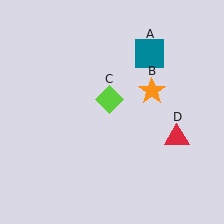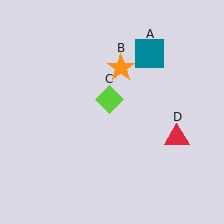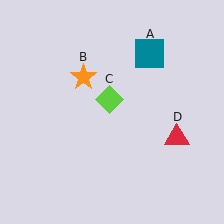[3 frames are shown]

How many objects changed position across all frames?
1 object changed position: orange star (object B).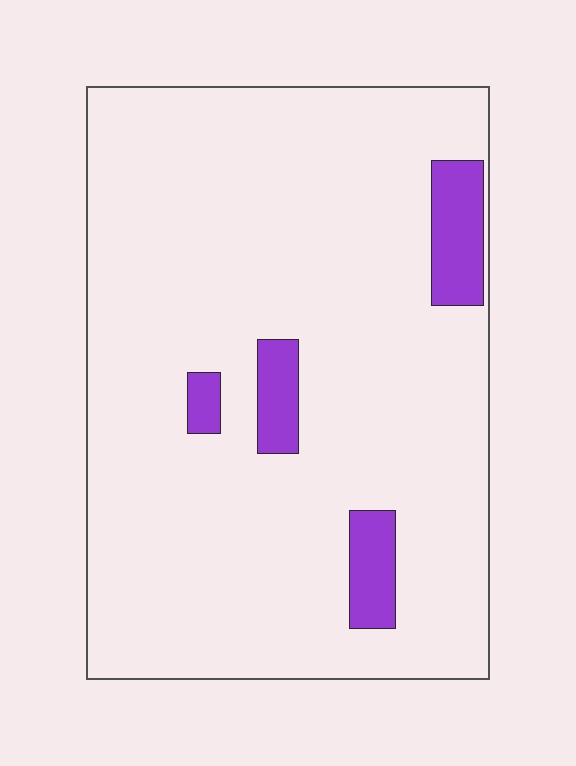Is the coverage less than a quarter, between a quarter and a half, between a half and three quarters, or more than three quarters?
Less than a quarter.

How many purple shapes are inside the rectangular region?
4.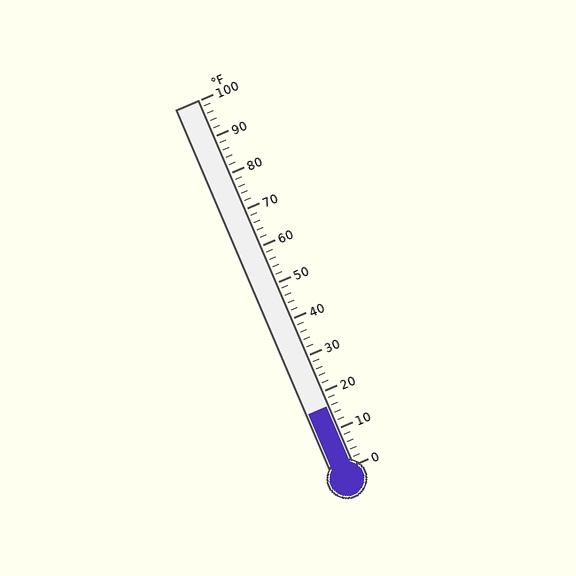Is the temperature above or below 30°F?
The temperature is below 30°F.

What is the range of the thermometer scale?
The thermometer scale ranges from 0°F to 100°F.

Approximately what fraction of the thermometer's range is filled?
The thermometer is filled to approximately 15% of its range.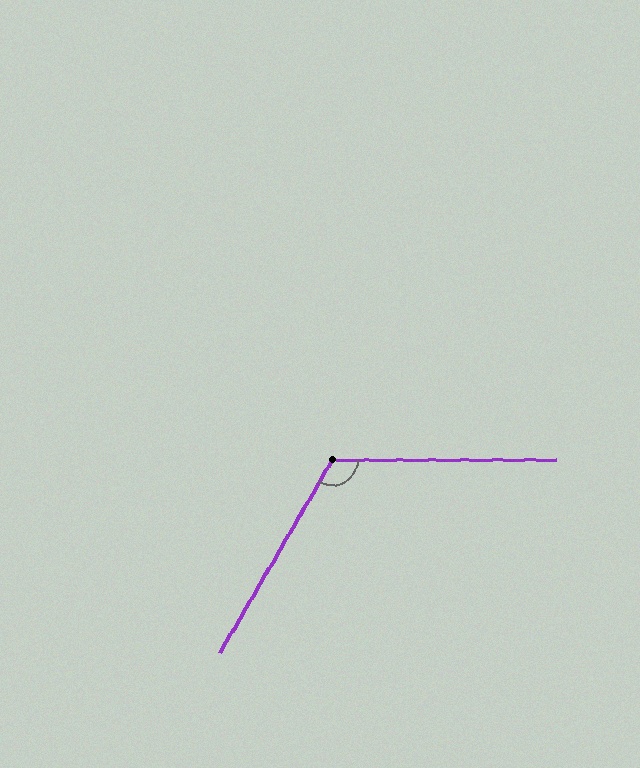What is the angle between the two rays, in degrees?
Approximately 120 degrees.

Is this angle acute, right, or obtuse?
It is obtuse.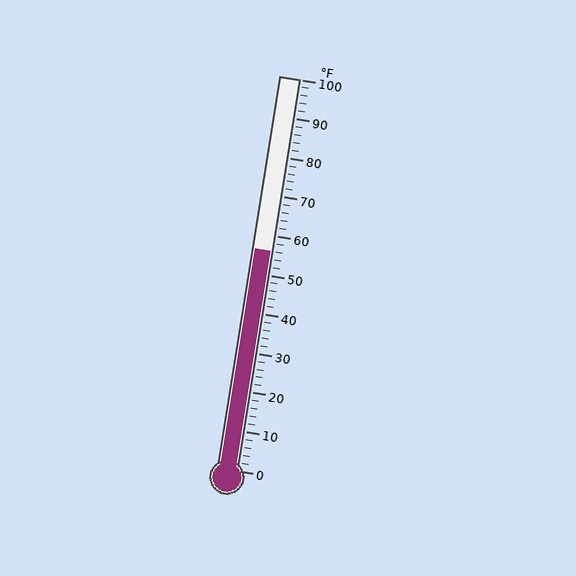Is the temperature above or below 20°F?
The temperature is above 20°F.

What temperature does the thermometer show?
The thermometer shows approximately 56°F.